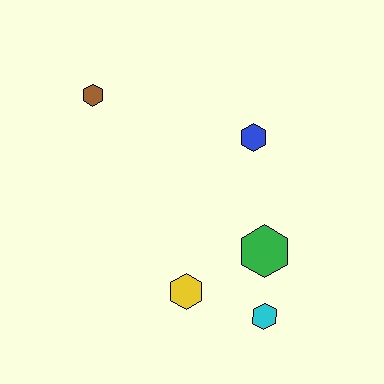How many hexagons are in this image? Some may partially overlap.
There are 5 hexagons.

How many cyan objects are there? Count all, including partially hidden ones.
There is 1 cyan object.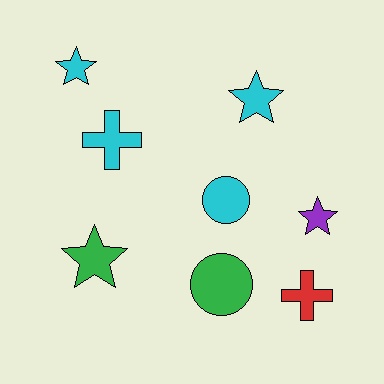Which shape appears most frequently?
Star, with 4 objects.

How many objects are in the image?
There are 8 objects.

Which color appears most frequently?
Cyan, with 4 objects.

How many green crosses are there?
There are no green crosses.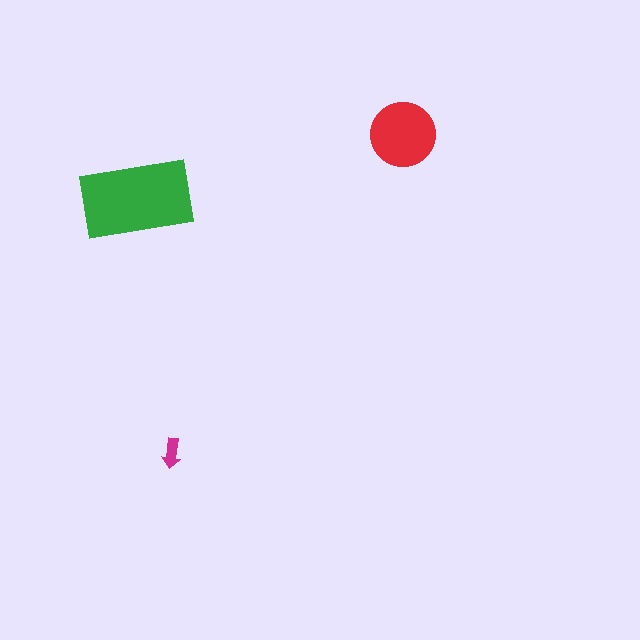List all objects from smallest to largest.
The magenta arrow, the red circle, the green rectangle.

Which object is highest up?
The red circle is topmost.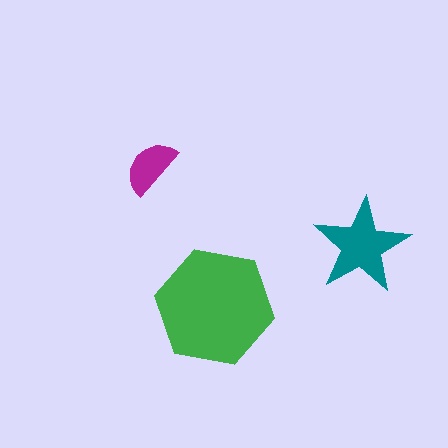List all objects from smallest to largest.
The magenta semicircle, the teal star, the green hexagon.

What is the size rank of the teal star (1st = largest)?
2nd.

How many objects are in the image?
There are 3 objects in the image.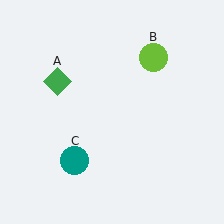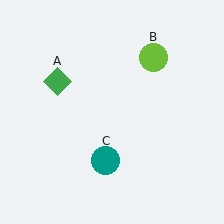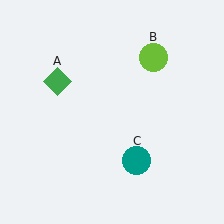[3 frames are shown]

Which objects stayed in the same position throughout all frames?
Green diamond (object A) and lime circle (object B) remained stationary.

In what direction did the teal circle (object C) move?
The teal circle (object C) moved right.